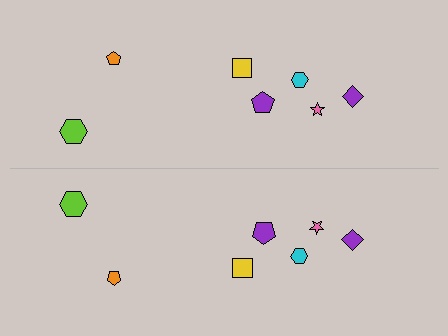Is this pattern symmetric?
Yes, this pattern has bilateral (reflection) symmetry.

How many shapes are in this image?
There are 14 shapes in this image.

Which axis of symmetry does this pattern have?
The pattern has a horizontal axis of symmetry running through the center of the image.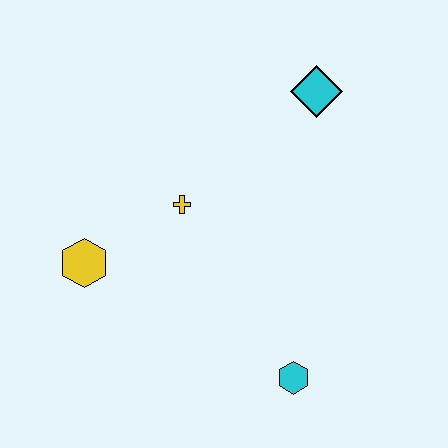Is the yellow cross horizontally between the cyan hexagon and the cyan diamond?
No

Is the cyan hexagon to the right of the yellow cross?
Yes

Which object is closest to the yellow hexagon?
The yellow cross is closest to the yellow hexagon.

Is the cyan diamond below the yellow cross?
No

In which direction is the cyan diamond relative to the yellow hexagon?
The cyan diamond is to the right of the yellow hexagon.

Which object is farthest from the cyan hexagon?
The cyan diamond is farthest from the cyan hexagon.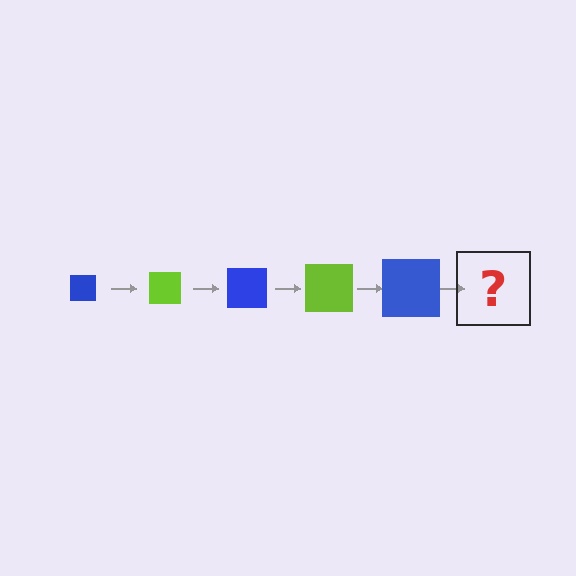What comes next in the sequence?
The next element should be a lime square, larger than the previous one.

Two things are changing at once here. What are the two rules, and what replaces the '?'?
The two rules are that the square grows larger each step and the color cycles through blue and lime. The '?' should be a lime square, larger than the previous one.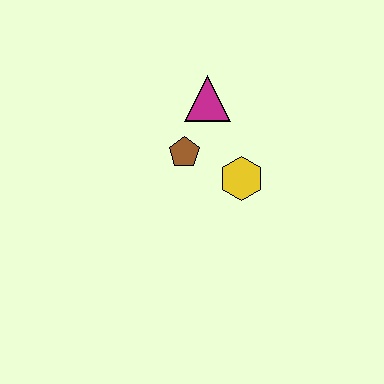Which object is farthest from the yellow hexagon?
The magenta triangle is farthest from the yellow hexagon.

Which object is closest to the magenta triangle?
The brown pentagon is closest to the magenta triangle.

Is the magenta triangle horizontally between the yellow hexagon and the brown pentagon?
Yes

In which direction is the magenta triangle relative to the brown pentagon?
The magenta triangle is above the brown pentagon.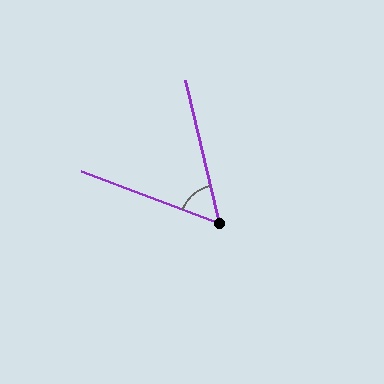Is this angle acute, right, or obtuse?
It is acute.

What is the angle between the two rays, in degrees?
Approximately 56 degrees.